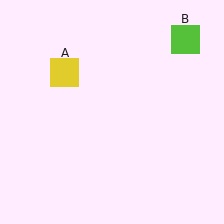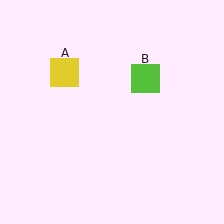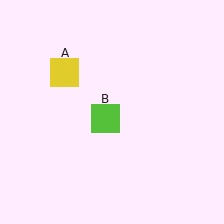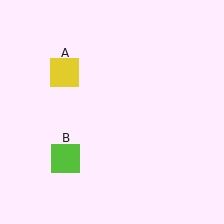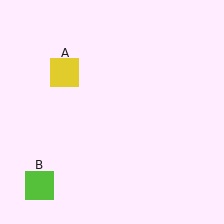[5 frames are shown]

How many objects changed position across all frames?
1 object changed position: lime square (object B).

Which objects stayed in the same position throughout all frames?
Yellow square (object A) remained stationary.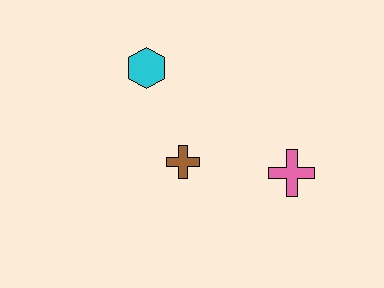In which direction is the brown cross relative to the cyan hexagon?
The brown cross is below the cyan hexagon.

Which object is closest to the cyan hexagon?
The brown cross is closest to the cyan hexagon.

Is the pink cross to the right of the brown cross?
Yes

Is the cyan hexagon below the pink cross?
No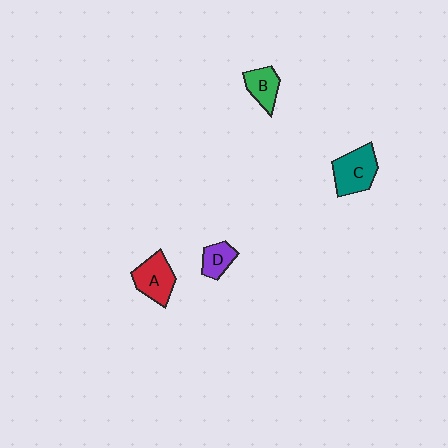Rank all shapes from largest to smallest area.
From largest to smallest: C (teal), A (red), B (green), D (purple).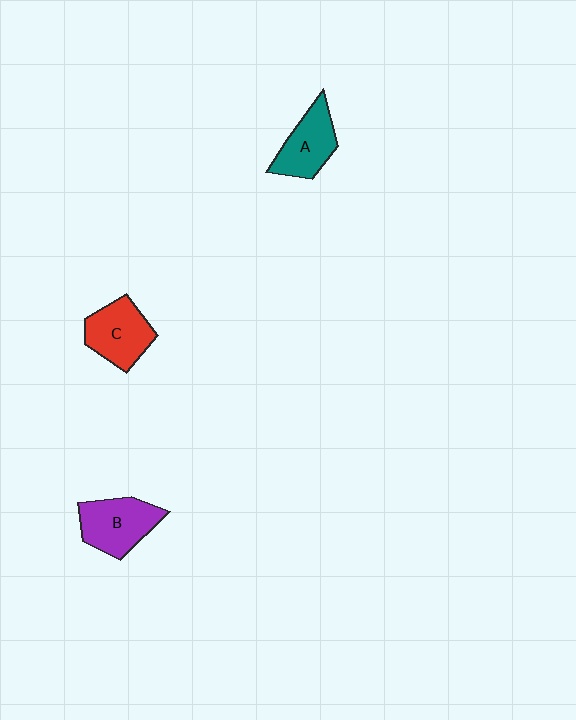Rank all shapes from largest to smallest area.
From largest to smallest: B (purple), C (red), A (teal).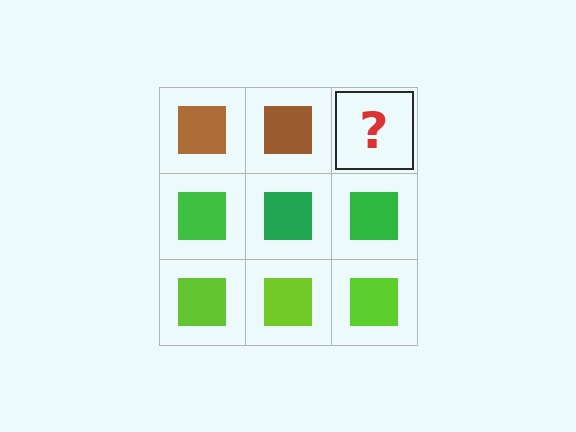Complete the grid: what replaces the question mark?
The question mark should be replaced with a brown square.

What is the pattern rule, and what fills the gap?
The rule is that each row has a consistent color. The gap should be filled with a brown square.